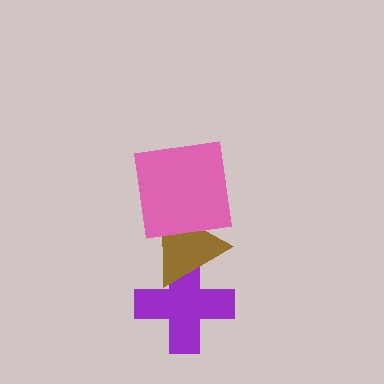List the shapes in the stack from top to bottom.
From top to bottom: the pink square, the brown triangle, the purple cross.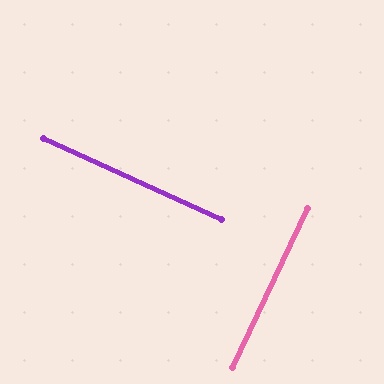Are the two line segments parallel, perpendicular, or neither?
Perpendicular — they meet at approximately 89°.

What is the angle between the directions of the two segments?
Approximately 89 degrees.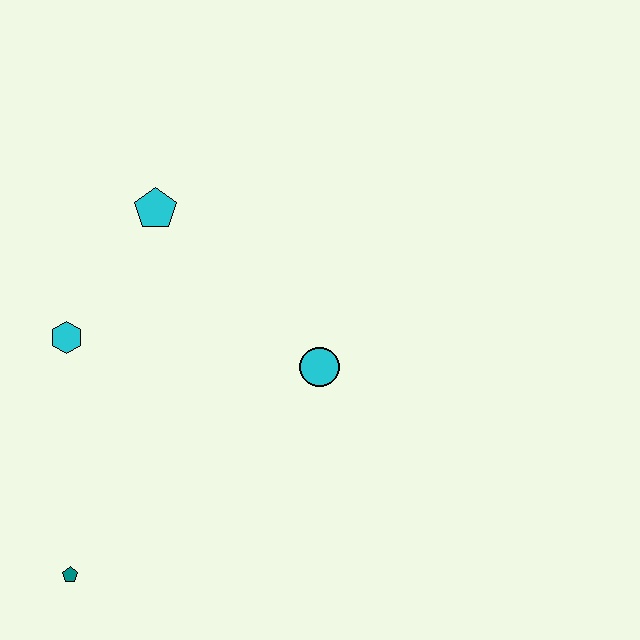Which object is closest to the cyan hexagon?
The cyan pentagon is closest to the cyan hexagon.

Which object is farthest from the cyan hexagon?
The cyan circle is farthest from the cyan hexagon.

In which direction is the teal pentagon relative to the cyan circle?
The teal pentagon is to the left of the cyan circle.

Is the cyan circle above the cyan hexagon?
No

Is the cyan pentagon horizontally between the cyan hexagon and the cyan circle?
Yes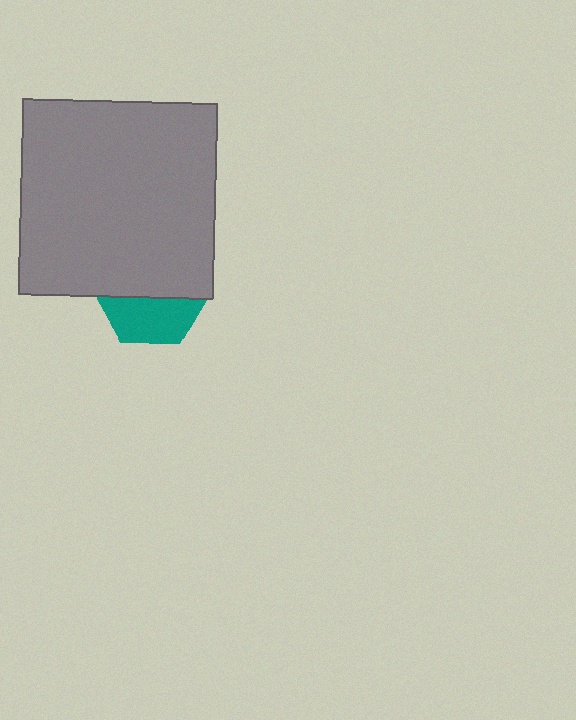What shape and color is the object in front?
The object in front is a gray square.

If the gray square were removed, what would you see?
You would see the complete teal hexagon.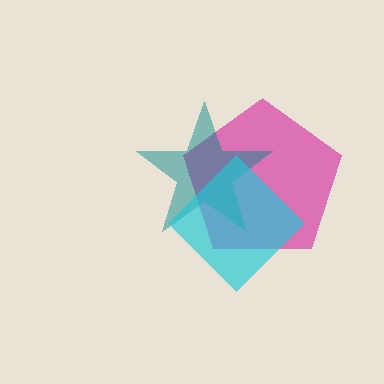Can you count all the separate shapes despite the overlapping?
Yes, there are 3 separate shapes.